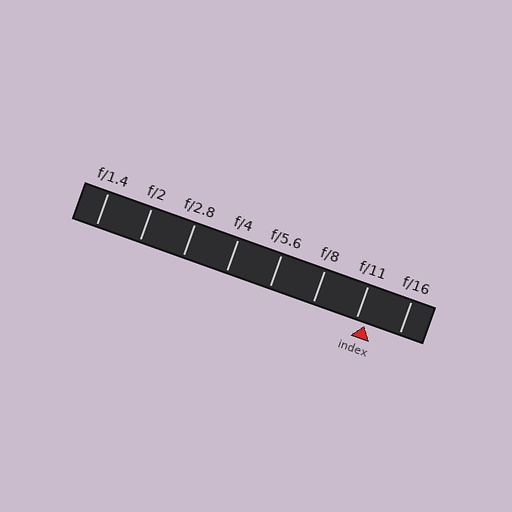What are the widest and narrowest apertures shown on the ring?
The widest aperture shown is f/1.4 and the narrowest is f/16.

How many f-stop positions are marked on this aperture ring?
There are 8 f-stop positions marked.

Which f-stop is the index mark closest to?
The index mark is closest to f/11.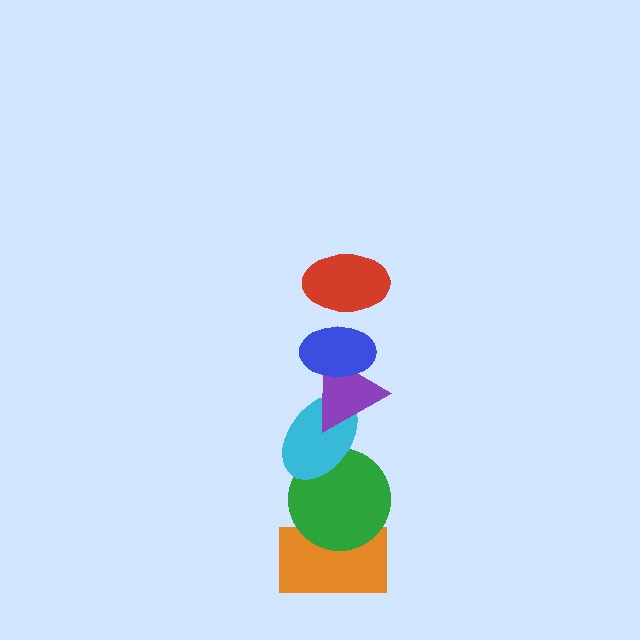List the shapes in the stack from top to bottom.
From top to bottom: the red ellipse, the blue ellipse, the purple triangle, the cyan ellipse, the green circle, the orange rectangle.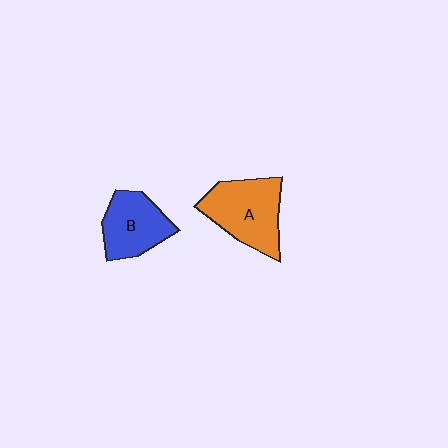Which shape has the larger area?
Shape A (orange).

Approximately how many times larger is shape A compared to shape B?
Approximately 1.3 times.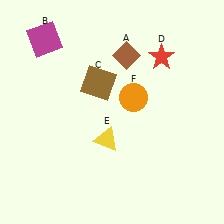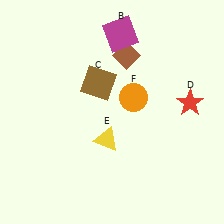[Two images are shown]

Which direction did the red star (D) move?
The red star (D) moved down.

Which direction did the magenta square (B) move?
The magenta square (B) moved right.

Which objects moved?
The objects that moved are: the magenta square (B), the red star (D).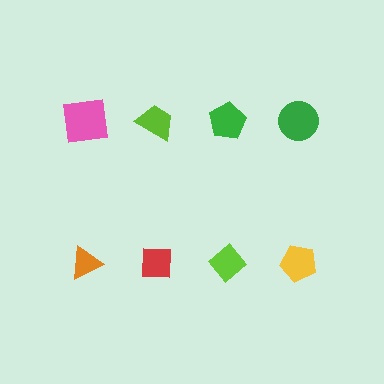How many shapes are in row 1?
4 shapes.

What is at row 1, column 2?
A lime trapezoid.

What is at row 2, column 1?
An orange triangle.